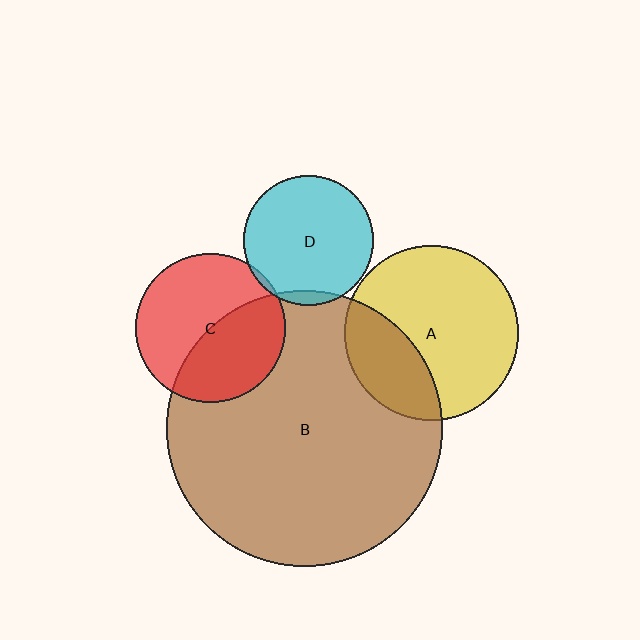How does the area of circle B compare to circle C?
Approximately 3.4 times.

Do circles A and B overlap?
Yes.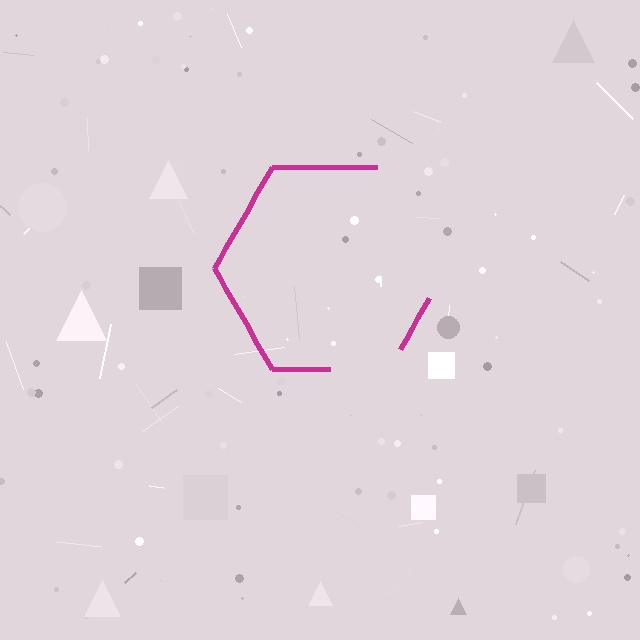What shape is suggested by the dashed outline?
The dashed outline suggests a hexagon.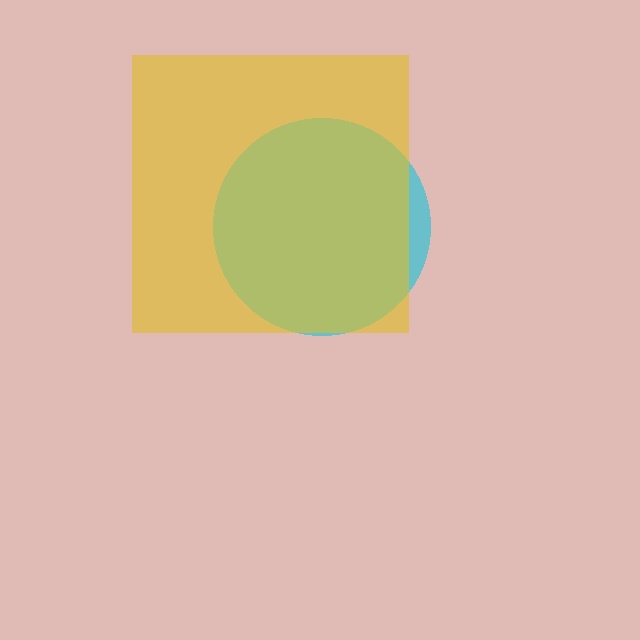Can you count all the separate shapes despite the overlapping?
Yes, there are 2 separate shapes.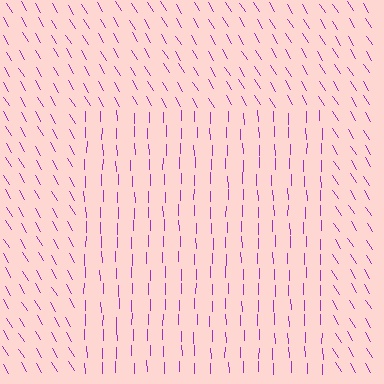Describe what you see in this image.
The image is filled with small purple line segments. A rectangle region in the image has lines oriented differently from the surrounding lines, creating a visible texture boundary.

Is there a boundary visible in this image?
Yes, there is a texture boundary formed by a change in line orientation.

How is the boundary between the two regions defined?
The boundary is defined purely by a change in line orientation (approximately 31 degrees difference). All lines are the same color and thickness.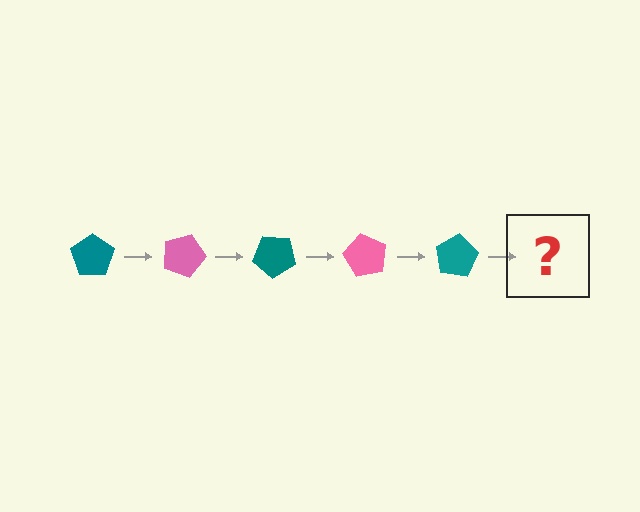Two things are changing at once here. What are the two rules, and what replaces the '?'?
The two rules are that it rotates 20 degrees each step and the color cycles through teal and pink. The '?' should be a pink pentagon, rotated 100 degrees from the start.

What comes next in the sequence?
The next element should be a pink pentagon, rotated 100 degrees from the start.